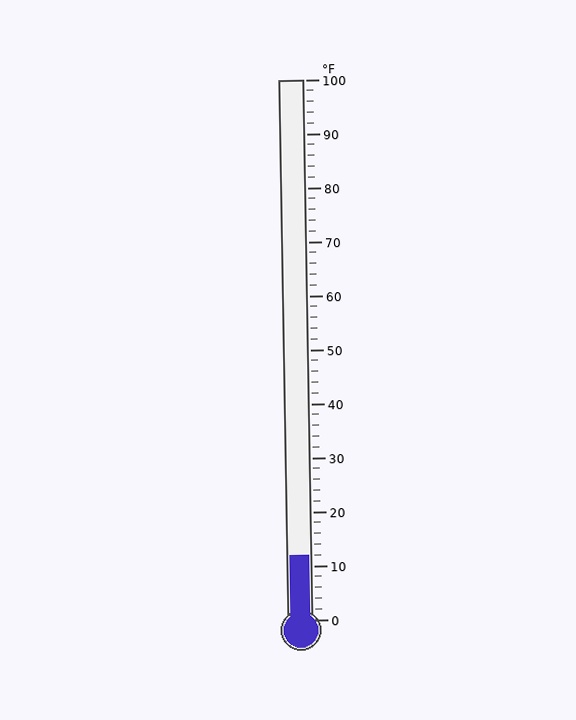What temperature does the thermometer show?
The thermometer shows approximately 12°F.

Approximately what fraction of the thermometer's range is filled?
The thermometer is filled to approximately 10% of its range.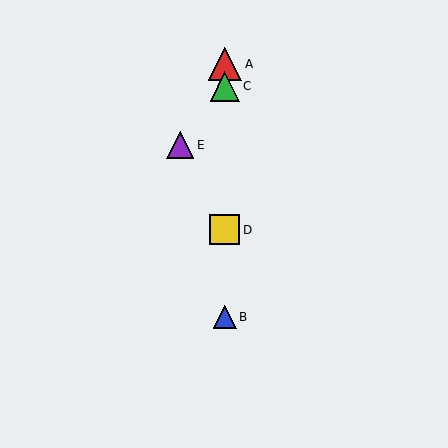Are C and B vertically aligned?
Yes, both are at x≈225.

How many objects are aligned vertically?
4 objects (A, B, C, D) are aligned vertically.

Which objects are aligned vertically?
Objects A, B, C, D are aligned vertically.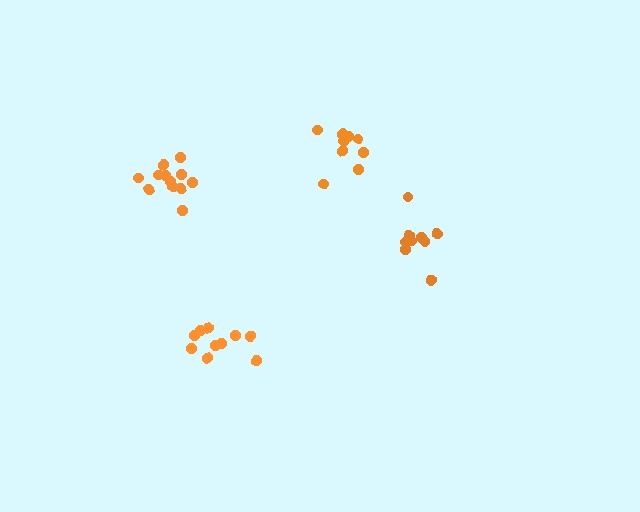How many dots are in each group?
Group 1: 10 dots, Group 2: 9 dots, Group 3: 12 dots, Group 4: 10 dots (41 total).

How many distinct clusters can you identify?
There are 4 distinct clusters.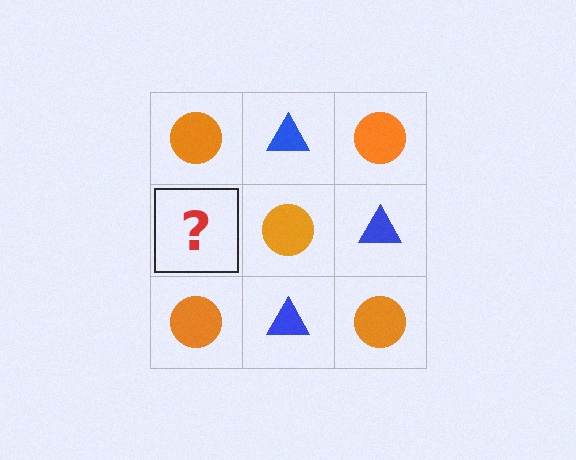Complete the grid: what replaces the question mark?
The question mark should be replaced with a blue triangle.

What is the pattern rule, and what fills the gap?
The rule is that it alternates orange circle and blue triangle in a checkerboard pattern. The gap should be filled with a blue triangle.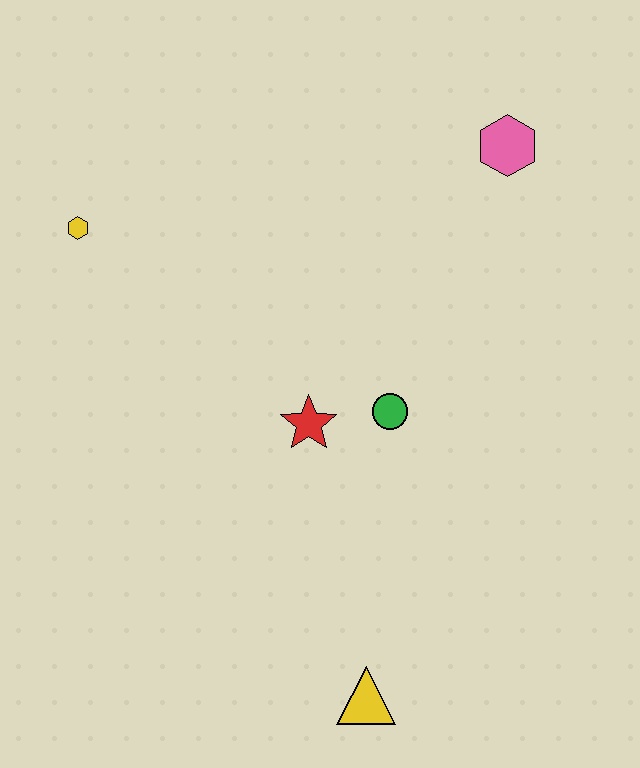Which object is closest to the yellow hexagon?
The red star is closest to the yellow hexagon.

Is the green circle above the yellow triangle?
Yes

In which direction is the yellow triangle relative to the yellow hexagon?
The yellow triangle is below the yellow hexagon.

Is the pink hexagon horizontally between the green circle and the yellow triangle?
No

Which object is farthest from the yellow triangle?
The pink hexagon is farthest from the yellow triangle.